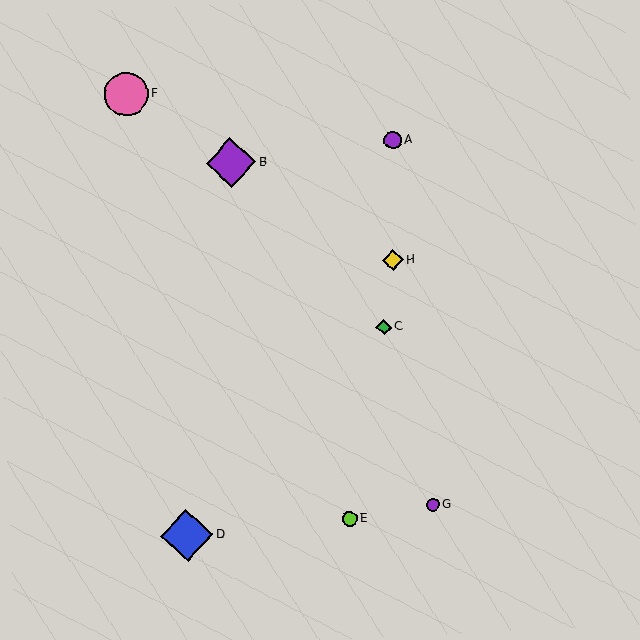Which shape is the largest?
The blue diamond (labeled D) is the largest.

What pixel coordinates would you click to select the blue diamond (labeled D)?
Click at (187, 535) to select the blue diamond D.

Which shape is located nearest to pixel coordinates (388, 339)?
The green diamond (labeled C) at (384, 327) is nearest to that location.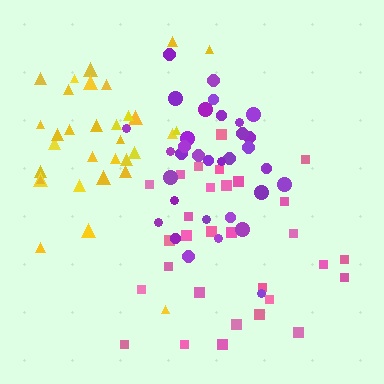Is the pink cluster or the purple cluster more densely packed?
Purple.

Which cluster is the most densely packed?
Purple.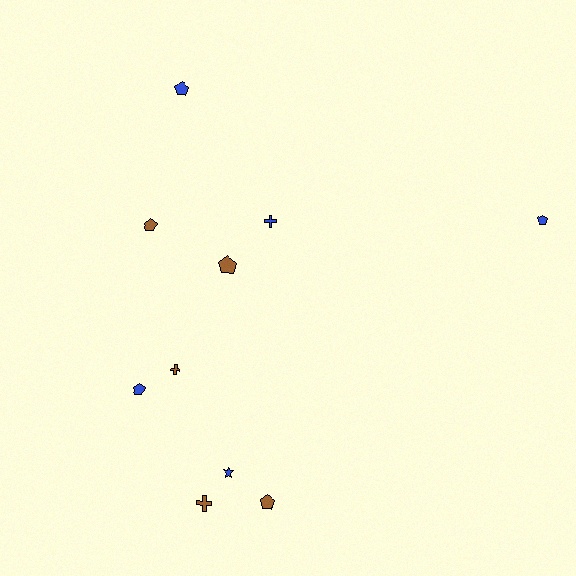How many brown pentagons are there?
There are 3 brown pentagons.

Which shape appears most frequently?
Pentagon, with 6 objects.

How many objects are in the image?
There are 10 objects.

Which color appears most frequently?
Brown, with 5 objects.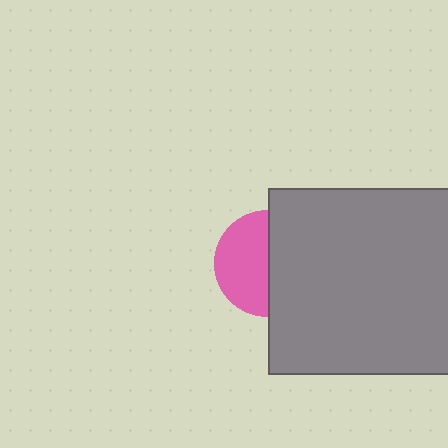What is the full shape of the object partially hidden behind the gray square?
The partially hidden object is a pink circle.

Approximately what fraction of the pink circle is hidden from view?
Roughly 51% of the pink circle is hidden behind the gray square.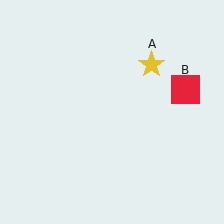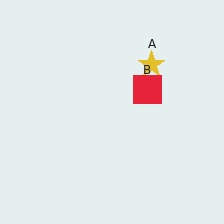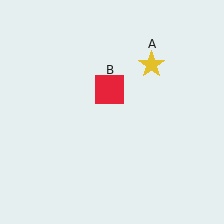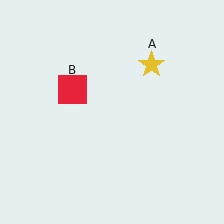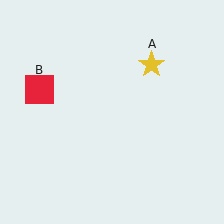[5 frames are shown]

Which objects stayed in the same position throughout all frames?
Yellow star (object A) remained stationary.